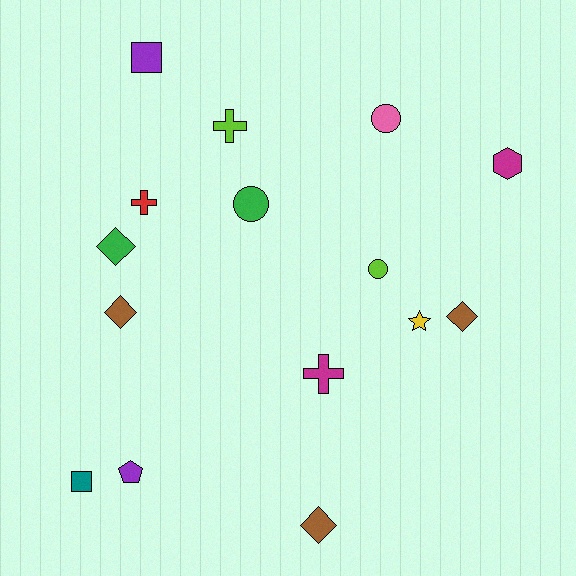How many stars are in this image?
There is 1 star.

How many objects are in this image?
There are 15 objects.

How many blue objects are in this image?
There are no blue objects.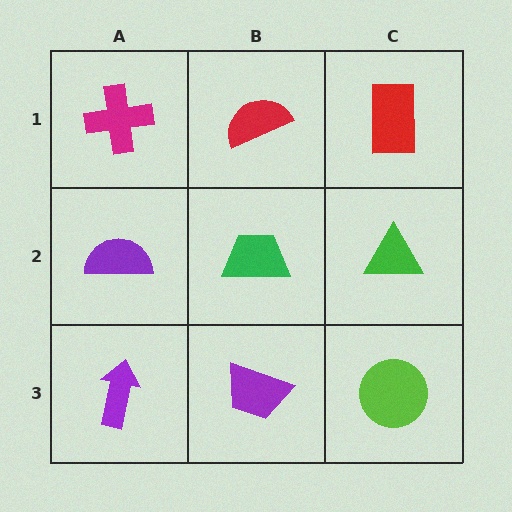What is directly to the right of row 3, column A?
A purple trapezoid.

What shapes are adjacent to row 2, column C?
A red rectangle (row 1, column C), a lime circle (row 3, column C), a green trapezoid (row 2, column B).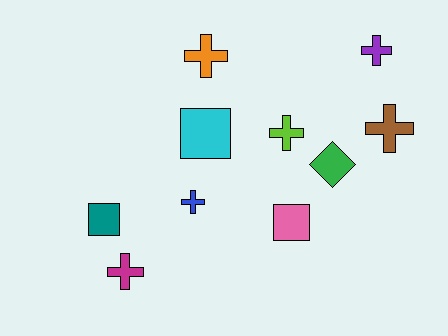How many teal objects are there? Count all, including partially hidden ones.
There is 1 teal object.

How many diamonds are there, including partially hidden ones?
There is 1 diamond.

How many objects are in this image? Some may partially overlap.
There are 10 objects.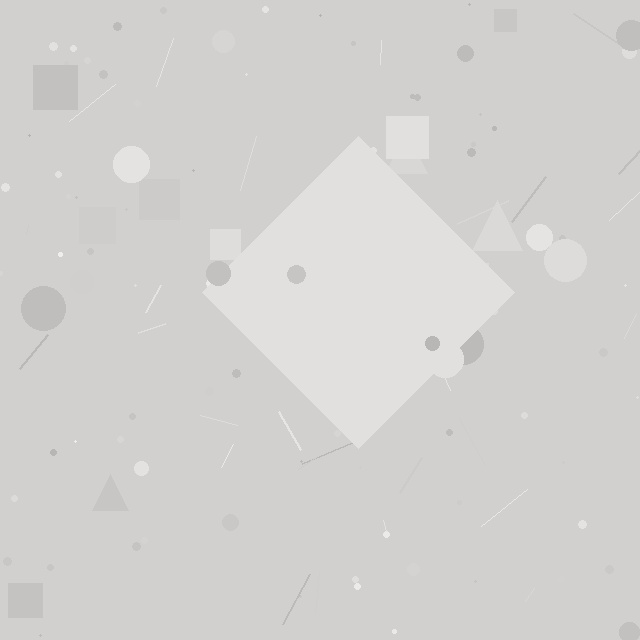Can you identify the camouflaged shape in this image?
The camouflaged shape is a diamond.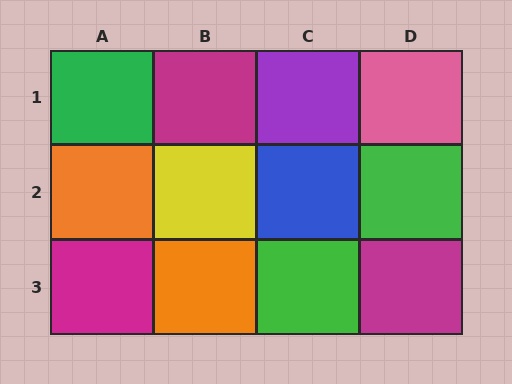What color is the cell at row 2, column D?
Green.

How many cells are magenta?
3 cells are magenta.